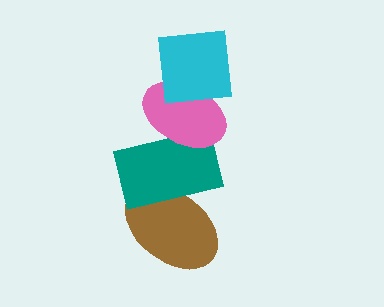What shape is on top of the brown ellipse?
The teal rectangle is on top of the brown ellipse.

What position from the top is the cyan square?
The cyan square is 1st from the top.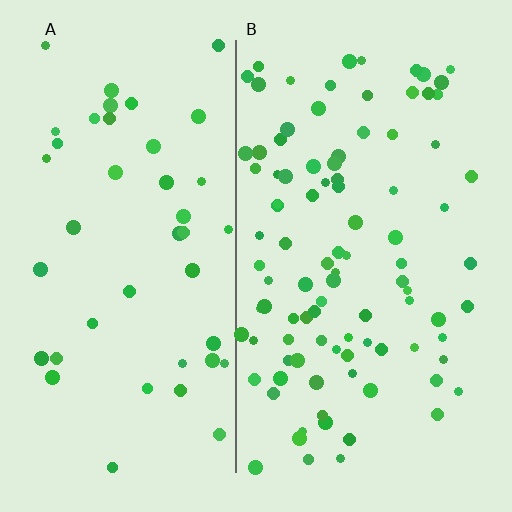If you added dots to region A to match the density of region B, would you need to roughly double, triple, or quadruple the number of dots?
Approximately double.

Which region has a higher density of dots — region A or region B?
B (the right).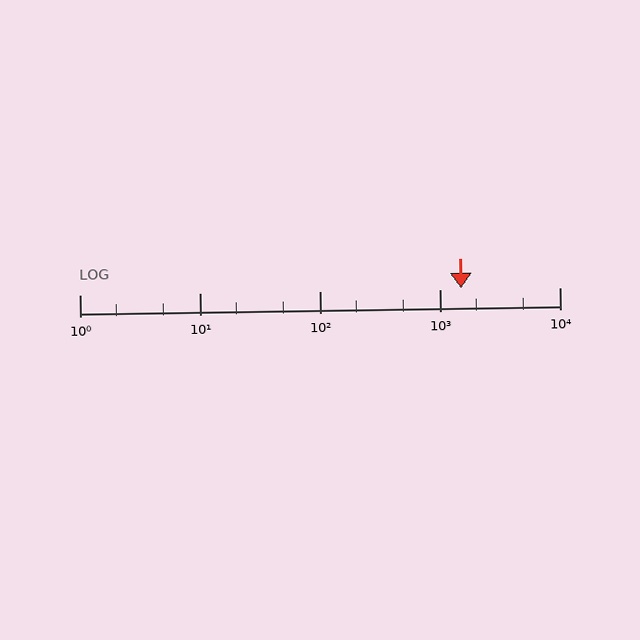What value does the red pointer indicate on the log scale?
The pointer indicates approximately 1500.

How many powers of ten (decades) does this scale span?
The scale spans 4 decades, from 1 to 10000.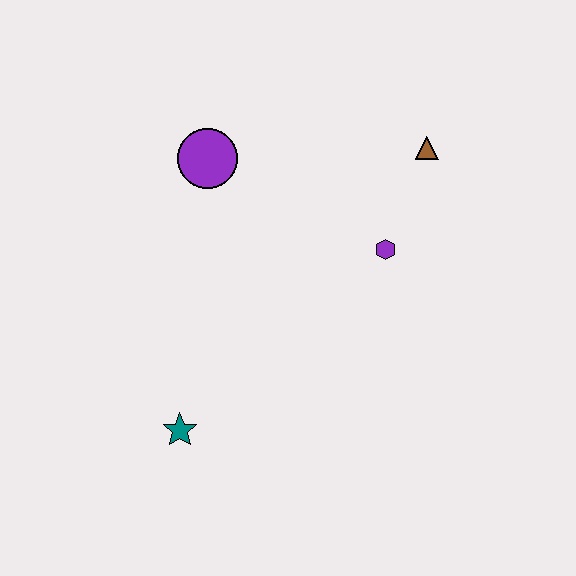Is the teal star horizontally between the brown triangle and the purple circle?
No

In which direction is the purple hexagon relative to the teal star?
The purple hexagon is to the right of the teal star.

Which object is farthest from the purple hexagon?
The teal star is farthest from the purple hexagon.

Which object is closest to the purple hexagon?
The brown triangle is closest to the purple hexagon.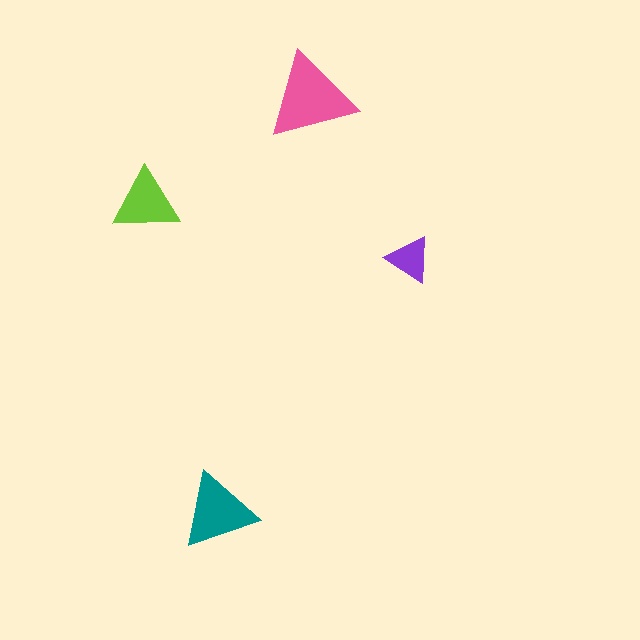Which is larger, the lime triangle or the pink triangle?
The pink one.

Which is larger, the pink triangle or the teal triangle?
The pink one.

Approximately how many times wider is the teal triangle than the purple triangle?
About 1.5 times wider.